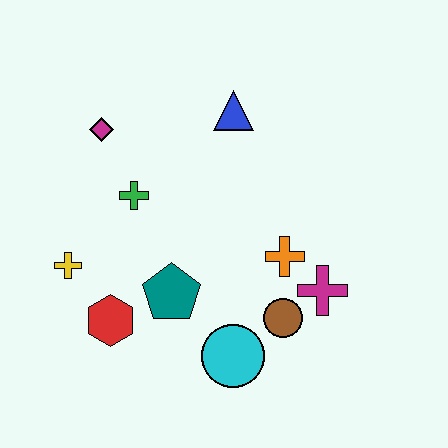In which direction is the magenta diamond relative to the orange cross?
The magenta diamond is to the left of the orange cross.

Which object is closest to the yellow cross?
The red hexagon is closest to the yellow cross.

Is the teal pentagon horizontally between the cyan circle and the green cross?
Yes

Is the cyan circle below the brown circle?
Yes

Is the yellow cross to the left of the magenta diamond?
Yes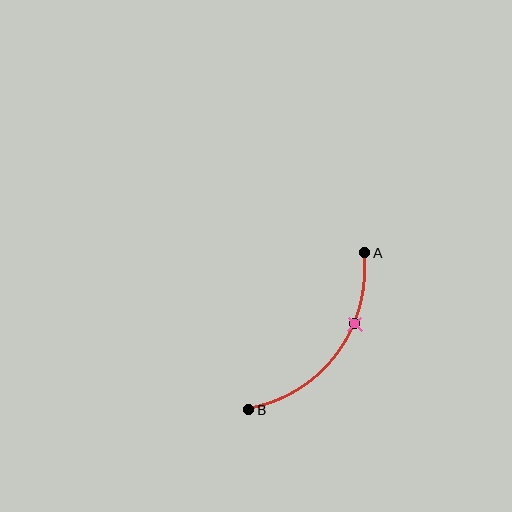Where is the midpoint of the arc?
The arc midpoint is the point on the curve farthest from the straight line joining A and B. It sits below and to the right of that line.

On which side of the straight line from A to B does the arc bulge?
The arc bulges below and to the right of the straight line connecting A and B.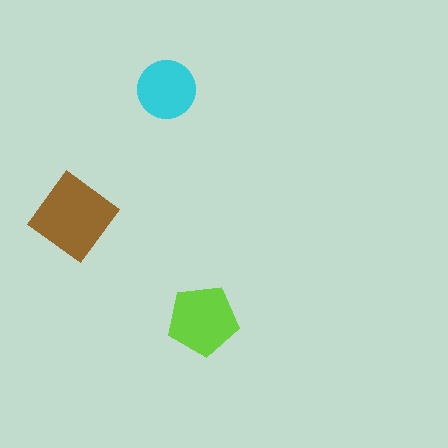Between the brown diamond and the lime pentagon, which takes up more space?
The brown diamond.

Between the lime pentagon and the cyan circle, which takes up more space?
The lime pentagon.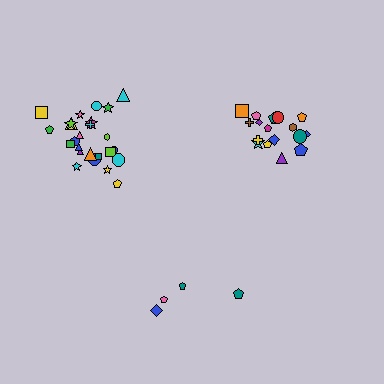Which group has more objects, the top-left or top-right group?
The top-left group.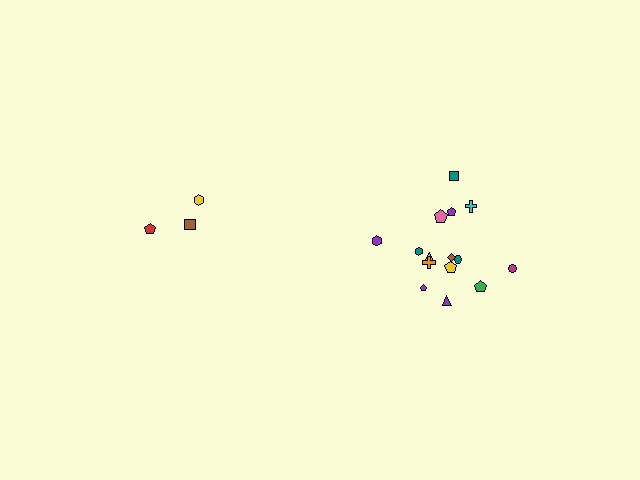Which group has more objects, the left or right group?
The right group.